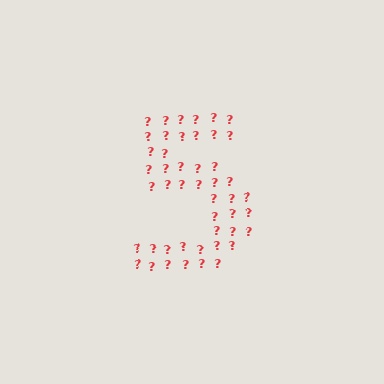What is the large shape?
The large shape is the digit 5.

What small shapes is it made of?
It is made of small question marks.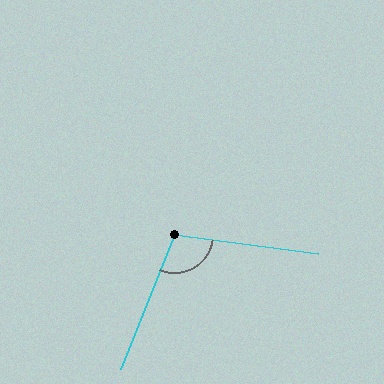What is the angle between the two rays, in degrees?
Approximately 105 degrees.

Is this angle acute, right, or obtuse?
It is obtuse.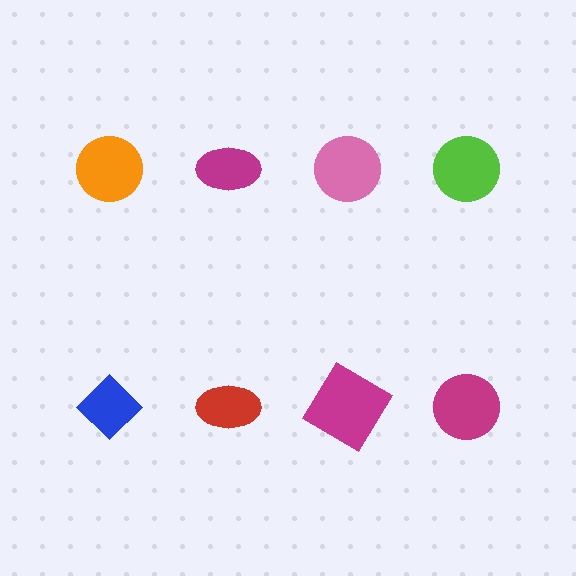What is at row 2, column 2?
A red ellipse.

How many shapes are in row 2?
4 shapes.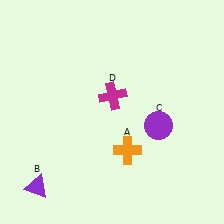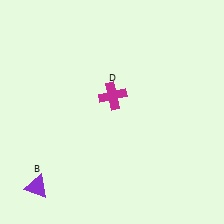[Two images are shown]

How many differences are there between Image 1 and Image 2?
There are 2 differences between the two images.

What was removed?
The orange cross (A), the purple circle (C) were removed in Image 2.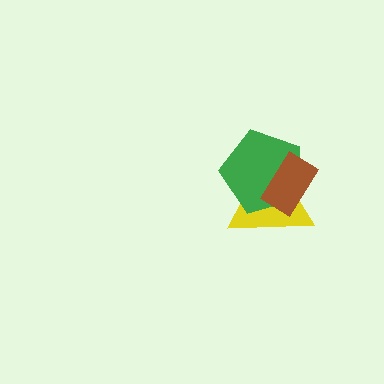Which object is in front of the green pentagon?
The brown rectangle is in front of the green pentagon.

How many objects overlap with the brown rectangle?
2 objects overlap with the brown rectangle.